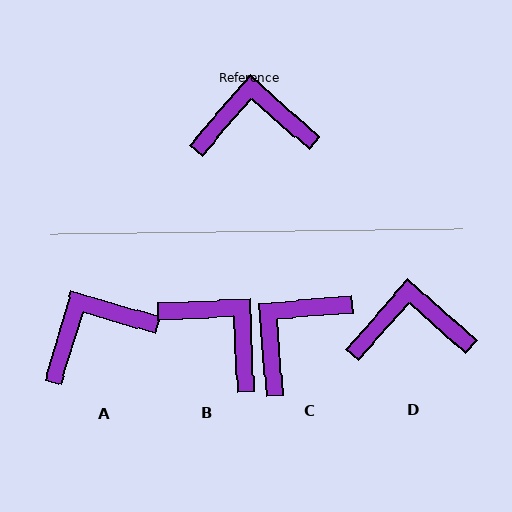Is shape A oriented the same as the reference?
No, it is off by about 25 degrees.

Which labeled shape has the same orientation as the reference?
D.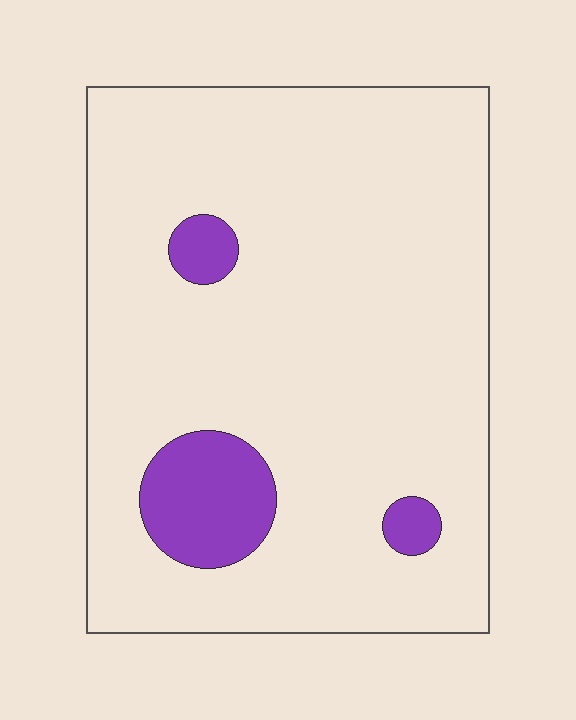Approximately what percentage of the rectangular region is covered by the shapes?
Approximately 10%.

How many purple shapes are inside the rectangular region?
3.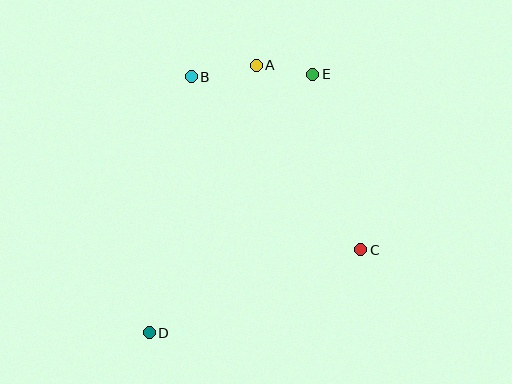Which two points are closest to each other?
Points A and E are closest to each other.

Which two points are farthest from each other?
Points D and E are farthest from each other.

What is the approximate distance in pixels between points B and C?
The distance between B and C is approximately 242 pixels.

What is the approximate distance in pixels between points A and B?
The distance between A and B is approximately 66 pixels.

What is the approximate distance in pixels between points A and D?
The distance between A and D is approximately 288 pixels.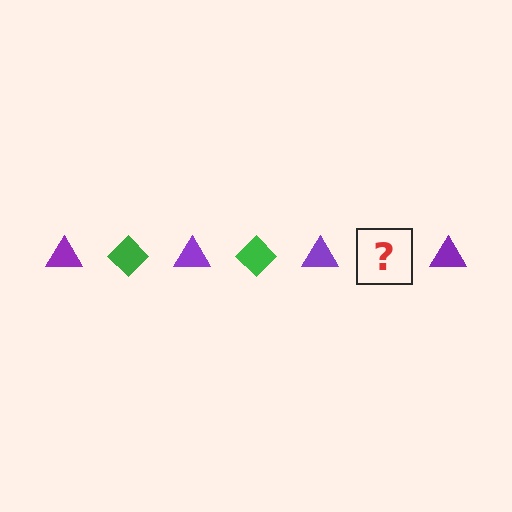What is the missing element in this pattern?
The missing element is a green diamond.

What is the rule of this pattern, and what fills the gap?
The rule is that the pattern alternates between purple triangle and green diamond. The gap should be filled with a green diamond.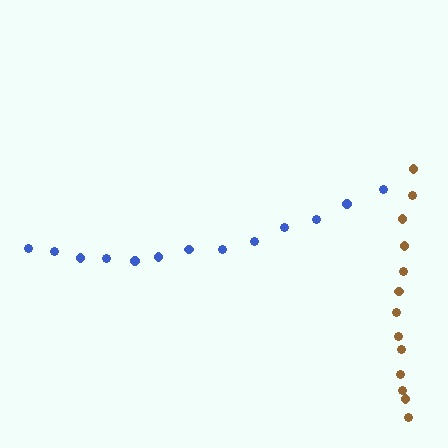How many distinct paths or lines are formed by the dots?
There are 2 distinct paths.